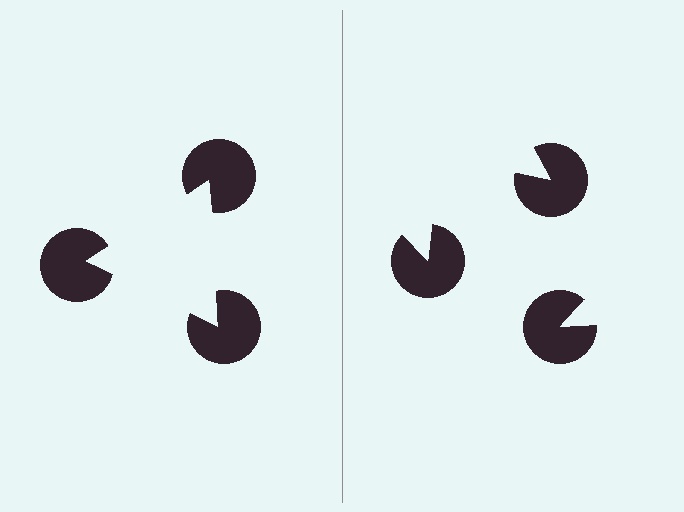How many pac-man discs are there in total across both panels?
6 — 3 on each side.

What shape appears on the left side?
An illusory triangle.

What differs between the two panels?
The pac-man discs are positioned identically on both sides; only the wedge orientations differ. On the left they align to a triangle; on the right they are misaligned.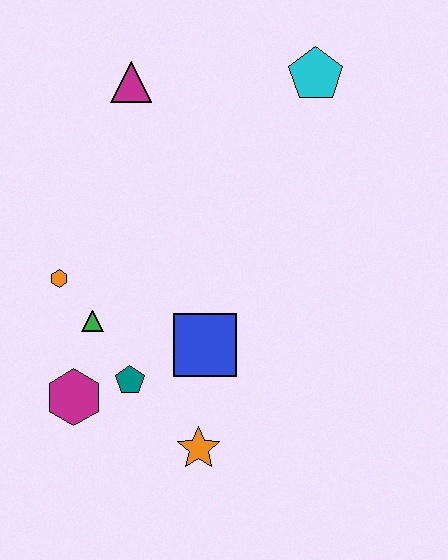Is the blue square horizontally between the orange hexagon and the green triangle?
No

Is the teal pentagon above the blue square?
No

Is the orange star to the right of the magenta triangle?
Yes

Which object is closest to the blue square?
The teal pentagon is closest to the blue square.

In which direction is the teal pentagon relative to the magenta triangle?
The teal pentagon is below the magenta triangle.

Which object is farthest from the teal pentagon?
The cyan pentagon is farthest from the teal pentagon.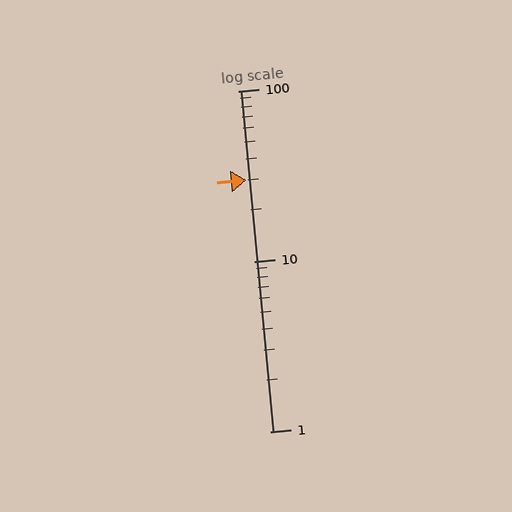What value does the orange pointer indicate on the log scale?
The pointer indicates approximately 30.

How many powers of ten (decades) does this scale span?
The scale spans 2 decades, from 1 to 100.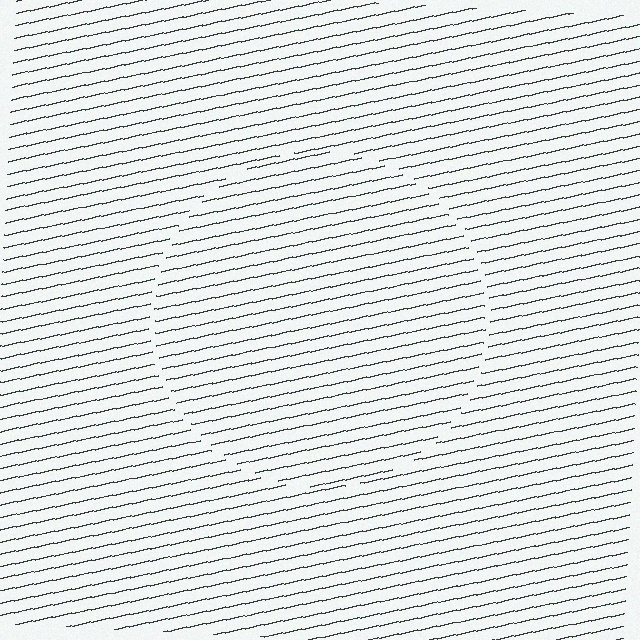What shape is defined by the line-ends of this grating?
An illusory circle. The interior of the shape contains the same grating, shifted by half a period — the contour is defined by the phase discontinuity where line-ends from the inner and outer gratings abut.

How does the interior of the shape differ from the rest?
The interior of the shape contains the same grating, shifted by half a period — the contour is defined by the phase discontinuity where line-ends from the inner and outer gratings abut.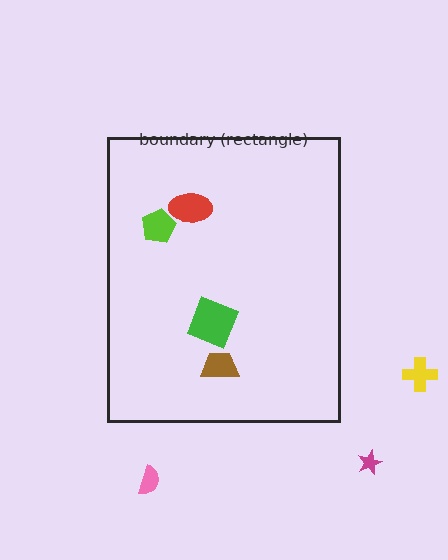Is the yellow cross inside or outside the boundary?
Outside.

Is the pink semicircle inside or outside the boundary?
Outside.